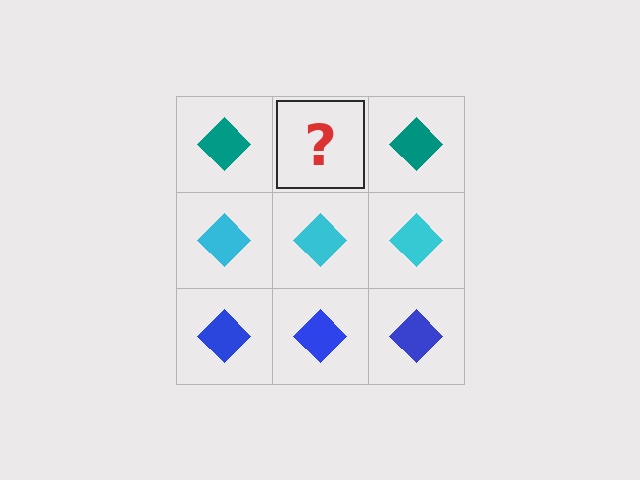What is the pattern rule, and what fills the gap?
The rule is that each row has a consistent color. The gap should be filled with a teal diamond.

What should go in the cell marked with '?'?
The missing cell should contain a teal diamond.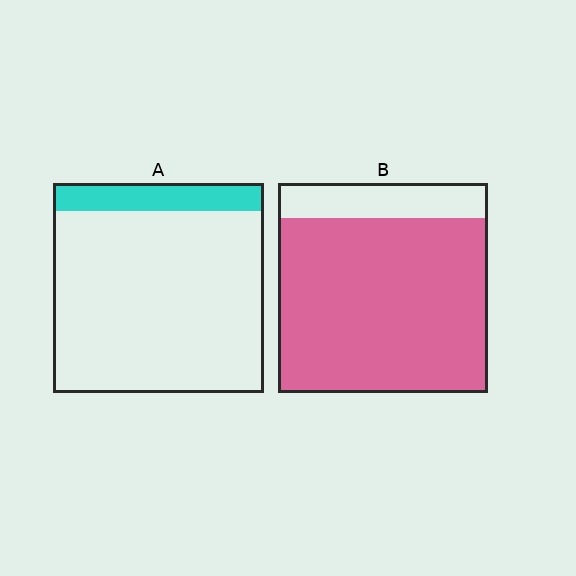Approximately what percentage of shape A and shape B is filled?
A is approximately 15% and B is approximately 85%.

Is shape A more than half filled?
No.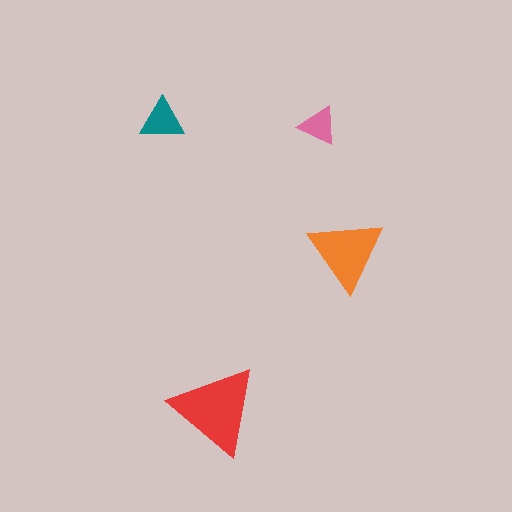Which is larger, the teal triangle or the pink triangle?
The teal one.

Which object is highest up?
The teal triangle is topmost.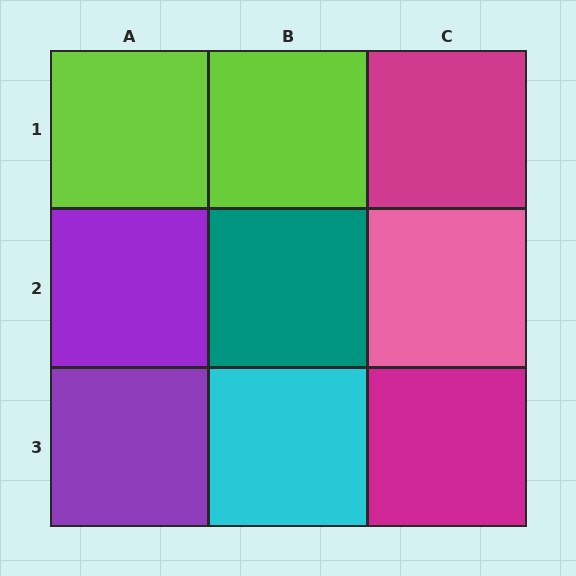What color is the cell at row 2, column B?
Teal.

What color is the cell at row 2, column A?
Purple.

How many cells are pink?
1 cell is pink.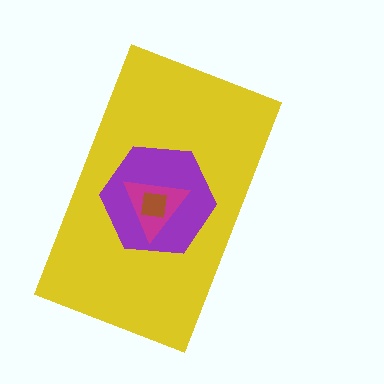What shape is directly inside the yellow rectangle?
The purple hexagon.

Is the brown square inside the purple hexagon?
Yes.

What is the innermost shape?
The brown square.